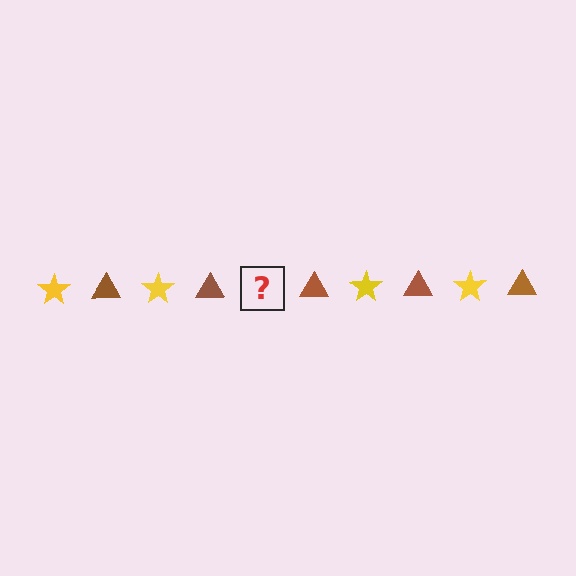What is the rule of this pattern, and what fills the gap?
The rule is that the pattern alternates between yellow star and brown triangle. The gap should be filled with a yellow star.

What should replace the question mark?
The question mark should be replaced with a yellow star.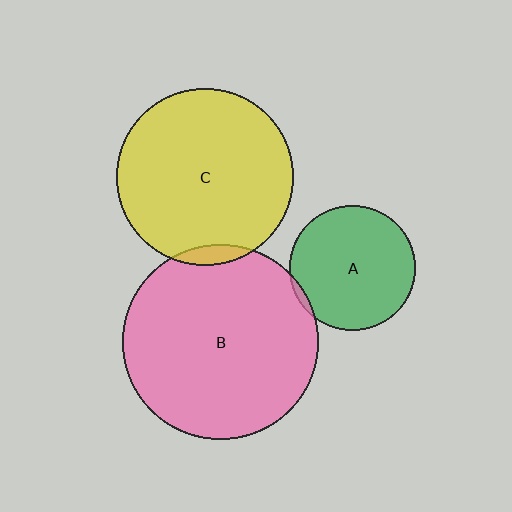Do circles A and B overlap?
Yes.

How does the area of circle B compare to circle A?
Approximately 2.4 times.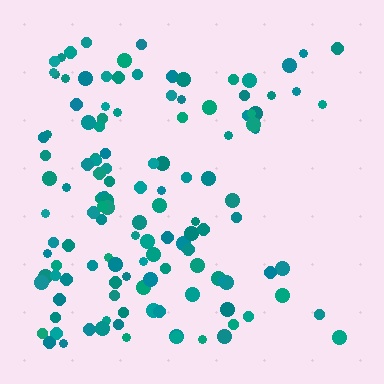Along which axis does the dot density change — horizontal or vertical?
Horizontal.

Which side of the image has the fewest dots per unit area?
The right.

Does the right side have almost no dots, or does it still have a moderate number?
Still a moderate number, just noticeably fewer than the left.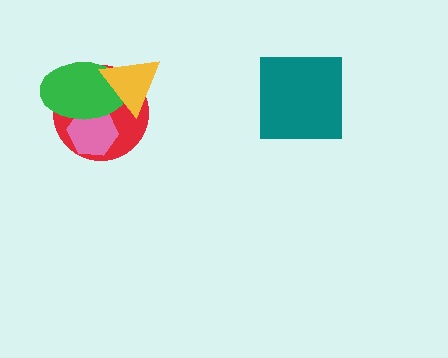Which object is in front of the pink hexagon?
The green ellipse is in front of the pink hexagon.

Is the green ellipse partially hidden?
Yes, it is partially covered by another shape.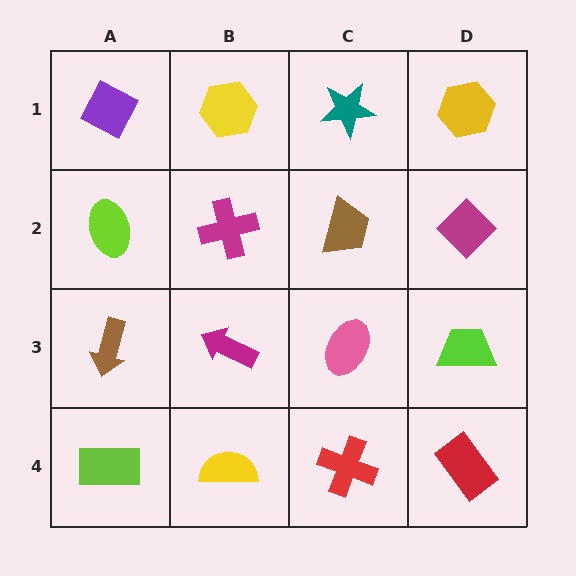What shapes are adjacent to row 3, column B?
A magenta cross (row 2, column B), a yellow semicircle (row 4, column B), a brown arrow (row 3, column A), a pink ellipse (row 3, column C).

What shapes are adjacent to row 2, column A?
A purple diamond (row 1, column A), a brown arrow (row 3, column A), a magenta cross (row 2, column B).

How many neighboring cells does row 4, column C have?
3.